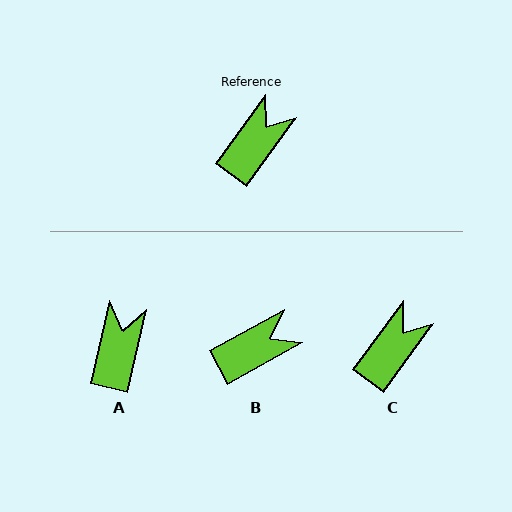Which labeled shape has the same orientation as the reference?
C.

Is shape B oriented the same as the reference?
No, it is off by about 25 degrees.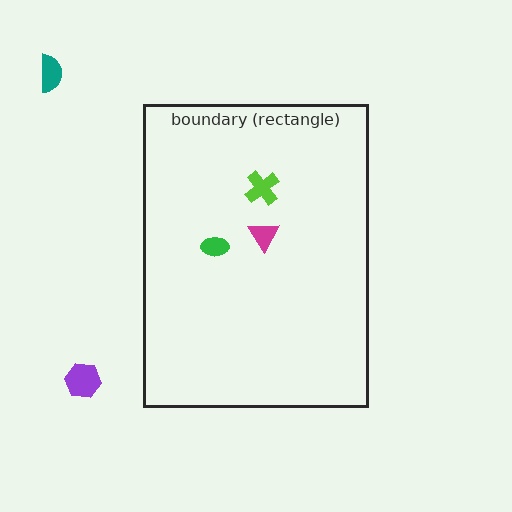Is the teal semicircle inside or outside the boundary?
Outside.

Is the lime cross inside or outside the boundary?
Inside.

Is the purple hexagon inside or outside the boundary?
Outside.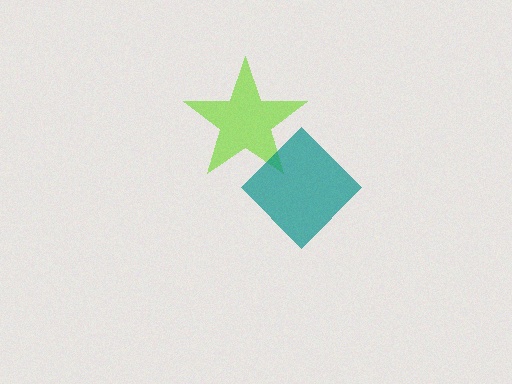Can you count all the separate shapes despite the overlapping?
Yes, there are 2 separate shapes.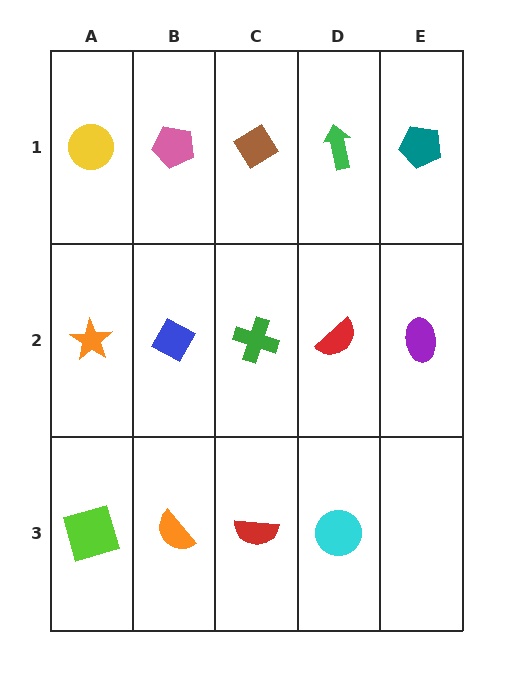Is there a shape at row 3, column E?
No, that cell is empty.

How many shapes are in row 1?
5 shapes.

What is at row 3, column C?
A red semicircle.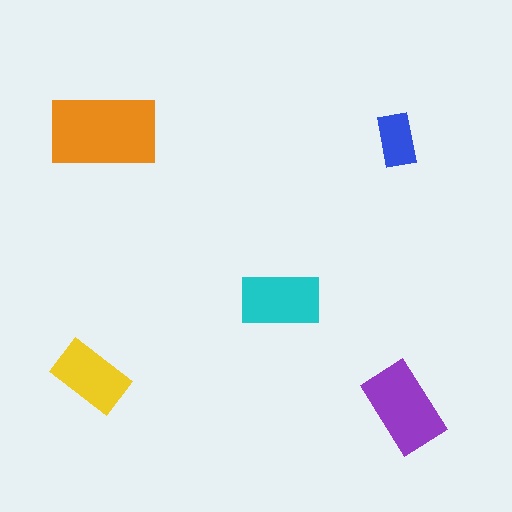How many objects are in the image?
There are 5 objects in the image.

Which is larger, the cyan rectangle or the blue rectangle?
The cyan one.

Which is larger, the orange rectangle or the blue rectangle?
The orange one.